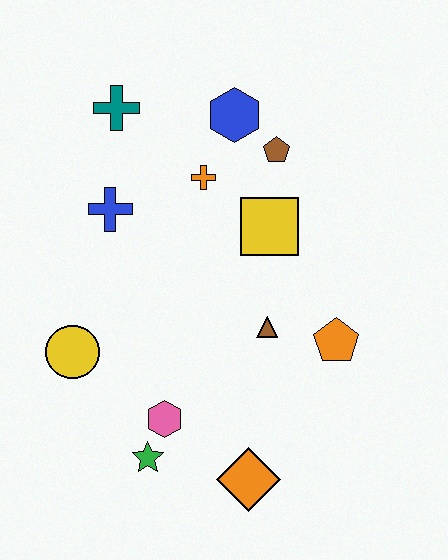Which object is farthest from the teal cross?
The orange diamond is farthest from the teal cross.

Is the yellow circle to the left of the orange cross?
Yes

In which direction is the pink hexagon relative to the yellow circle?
The pink hexagon is to the right of the yellow circle.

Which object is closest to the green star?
The pink hexagon is closest to the green star.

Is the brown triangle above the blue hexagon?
No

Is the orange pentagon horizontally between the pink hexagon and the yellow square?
No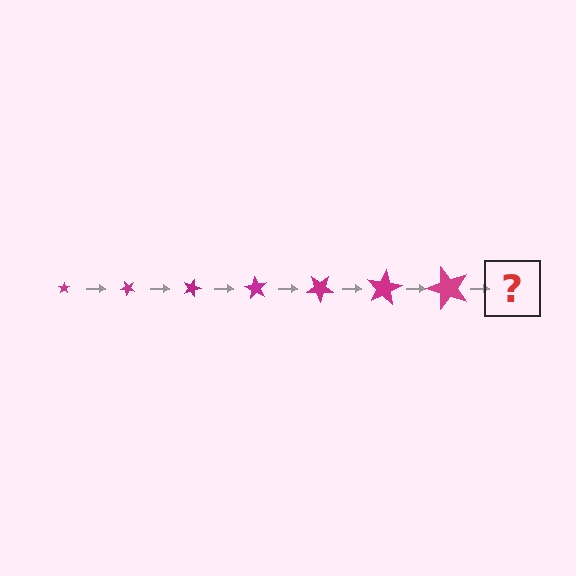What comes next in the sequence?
The next element should be a star, larger than the previous one and rotated 315 degrees from the start.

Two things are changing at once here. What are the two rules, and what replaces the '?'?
The two rules are that the star grows larger each step and it rotates 45 degrees each step. The '?' should be a star, larger than the previous one and rotated 315 degrees from the start.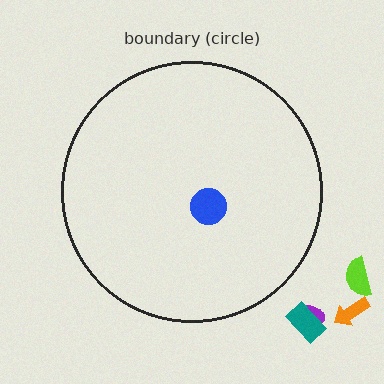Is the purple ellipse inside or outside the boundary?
Outside.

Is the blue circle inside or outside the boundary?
Inside.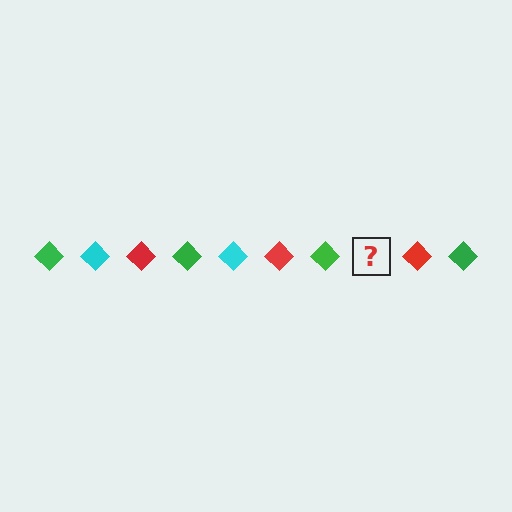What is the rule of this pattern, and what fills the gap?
The rule is that the pattern cycles through green, cyan, red diamonds. The gap should be filled with a cyan diamond.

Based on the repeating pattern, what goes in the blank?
The blank should be a cyan diamond.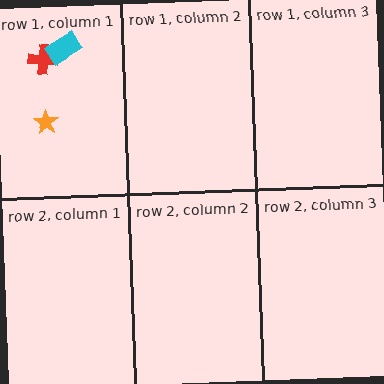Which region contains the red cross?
The row 1, column 1 region.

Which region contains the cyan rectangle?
The row 1, column 1 region.